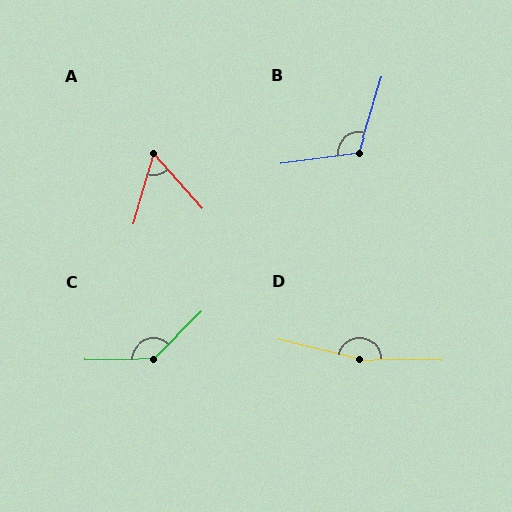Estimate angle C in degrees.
Approximately 135 degrees.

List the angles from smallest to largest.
A (59°), B (115°), C (135°), D (167°).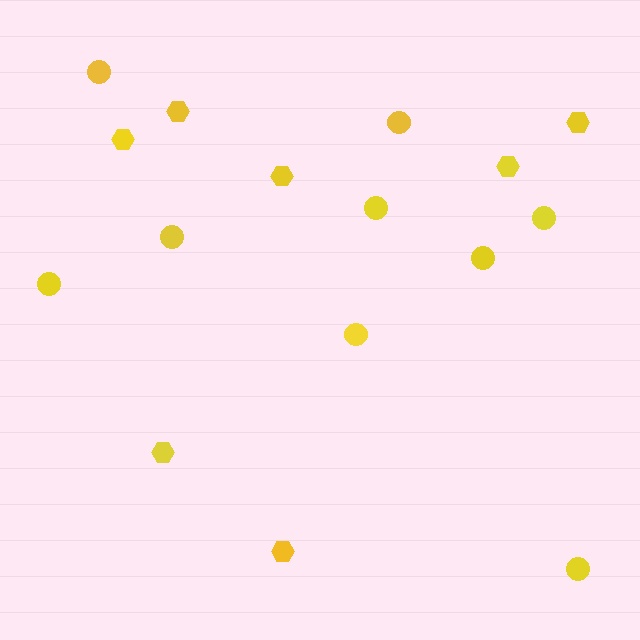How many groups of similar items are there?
There are 2 groups: one group of hexagons (7) and one group of circles (9).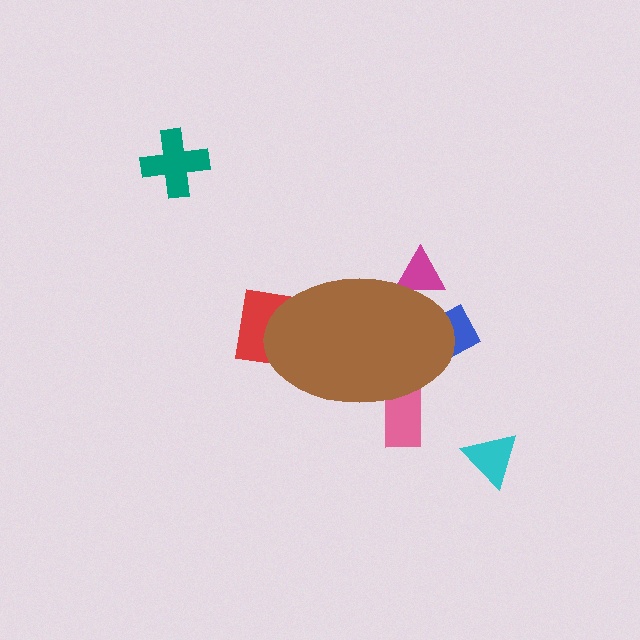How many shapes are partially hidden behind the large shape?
4 shapes are partially hidden.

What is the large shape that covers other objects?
A brown ellipse.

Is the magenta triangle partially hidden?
Yes, the magenta triangle is partially hidden behind the brown ellipse.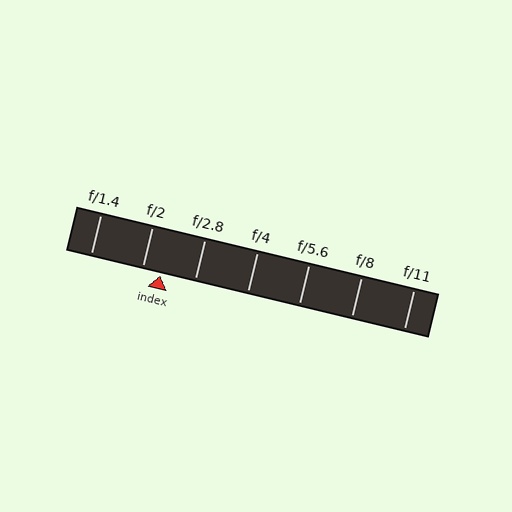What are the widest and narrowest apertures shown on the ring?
The widest aperture shown is f/1.4 and the narrowest is f/11.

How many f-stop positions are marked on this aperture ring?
There are 7 f-stop positions marked.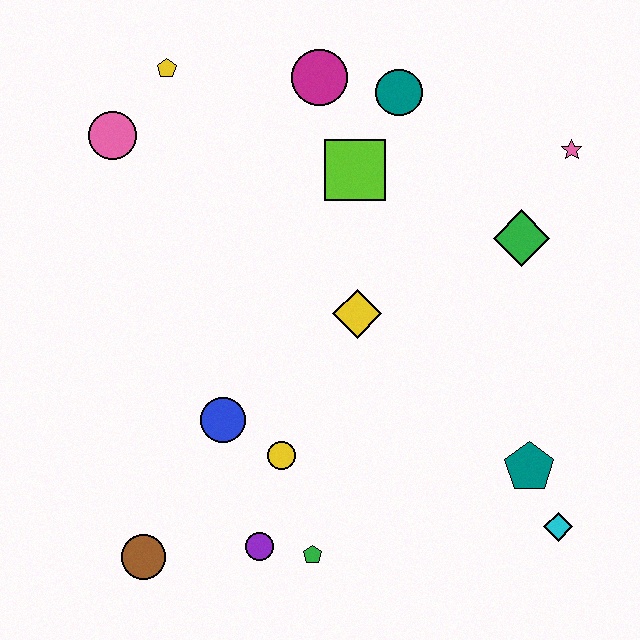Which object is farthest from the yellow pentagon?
The cyan diamond is farthest from the yellow pentagon.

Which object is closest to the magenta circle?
The teal circle is closest to the magenta circle.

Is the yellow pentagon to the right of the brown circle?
Yes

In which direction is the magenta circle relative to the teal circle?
The magenta circle is to the left of the teal circle.